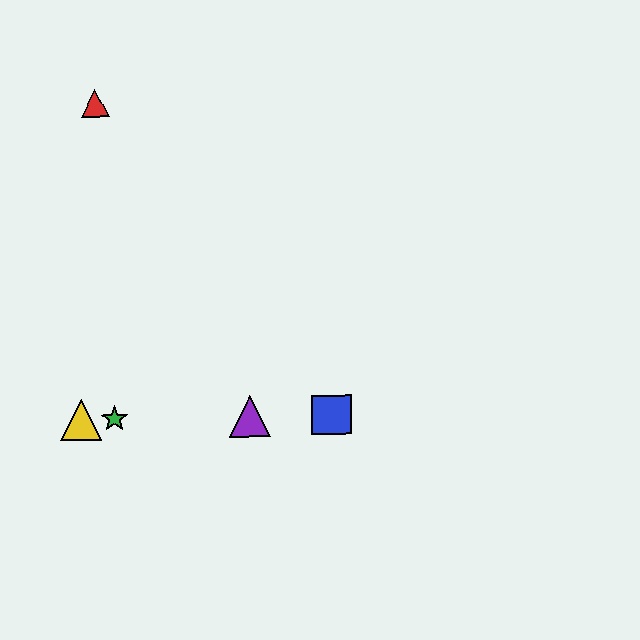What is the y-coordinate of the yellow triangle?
The yellow triangle is at y≈420.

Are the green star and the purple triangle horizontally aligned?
Yes, both are at y≈419.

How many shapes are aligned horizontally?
4 shapes (the blue square, the green star, the yellow triangle, the purple triangle) are aligned horizontally.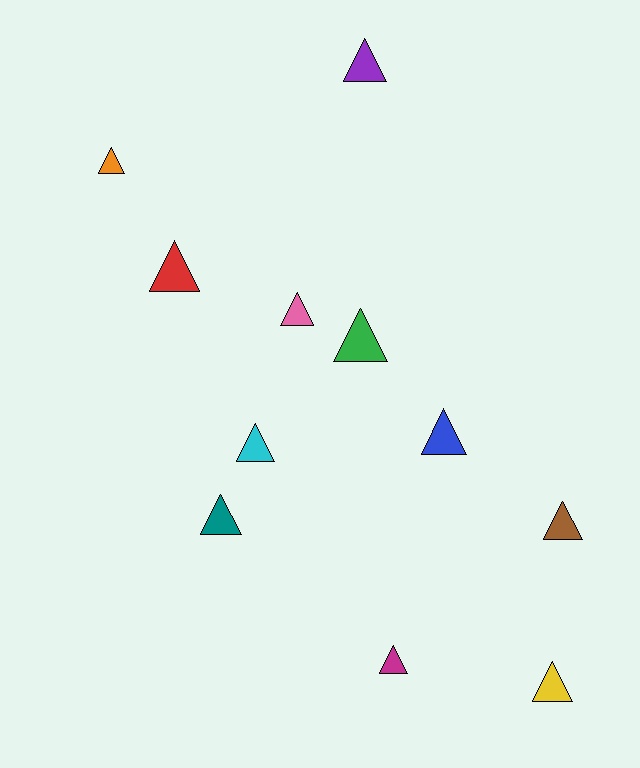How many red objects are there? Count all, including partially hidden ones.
There is 1 red object.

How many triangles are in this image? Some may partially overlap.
There are 11 triangles.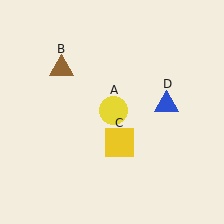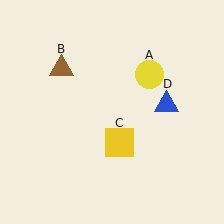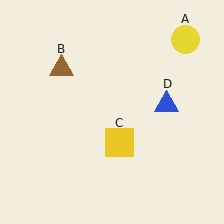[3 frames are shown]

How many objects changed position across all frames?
1 object changed position: yellow circle (object A).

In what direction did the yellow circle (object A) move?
The yellow circle (object A) moved up and to the right.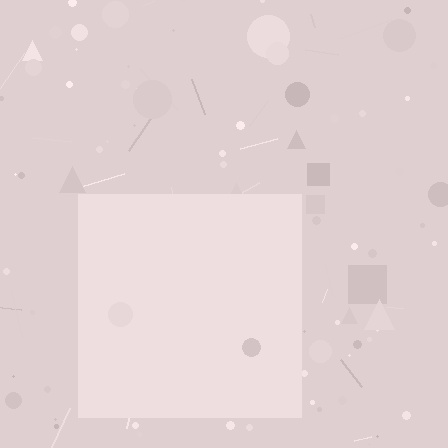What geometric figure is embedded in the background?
A square is embedded in the background.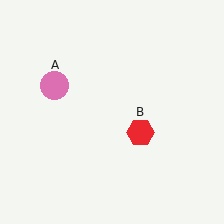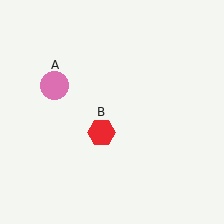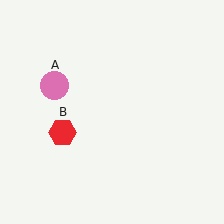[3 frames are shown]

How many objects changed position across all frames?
1 object changed position: red hexagon (object B).